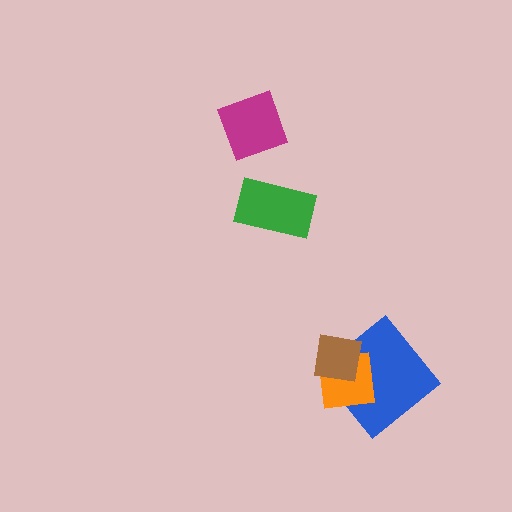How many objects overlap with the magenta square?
0 objects overlap with the magenta square.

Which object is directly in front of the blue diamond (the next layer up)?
The orange square is directly in front of the blue diamond.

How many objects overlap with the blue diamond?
2 objects overlap with the blue diamond.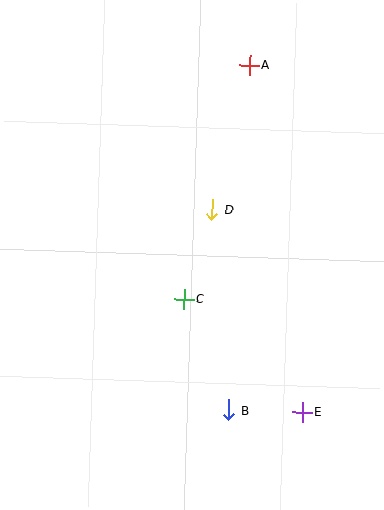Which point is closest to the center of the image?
Point C at (184, 299) is closest to the center.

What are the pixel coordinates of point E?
Point E is at (302, 412).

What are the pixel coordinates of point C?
Point C is at (184, 299).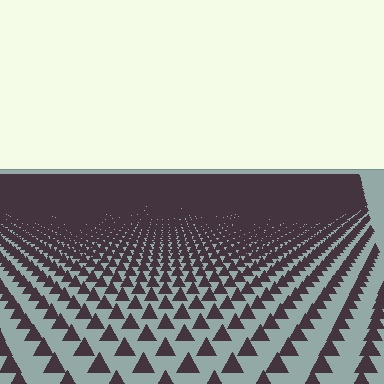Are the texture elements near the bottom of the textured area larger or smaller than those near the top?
Larger. Near the bottom, elements are closer to the viewer and appear at a bigger on-screen size.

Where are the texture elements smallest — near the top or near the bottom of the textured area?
Near the top.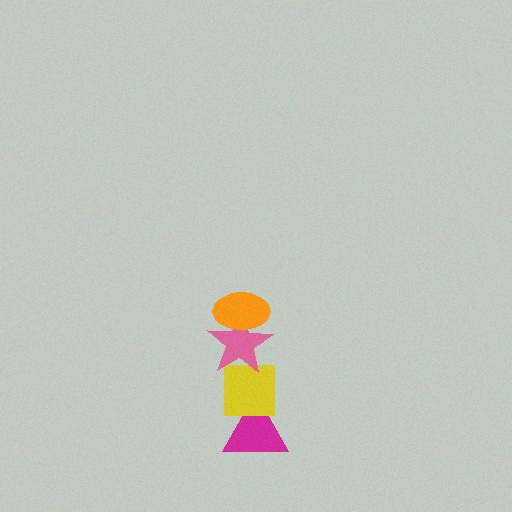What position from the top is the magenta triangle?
The magenta triangle is 4th from the top.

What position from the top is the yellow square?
The yellow square is 3rd from the top.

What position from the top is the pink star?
The pink star is 2nd from the top.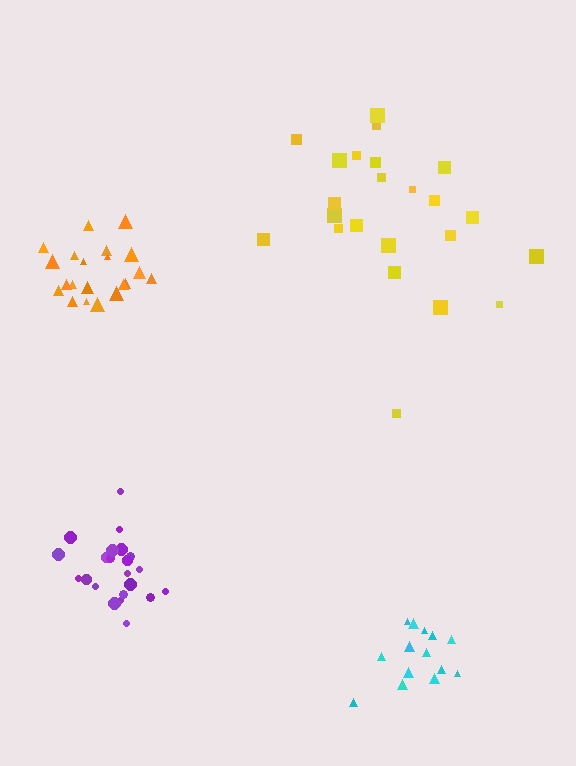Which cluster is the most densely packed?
Orange.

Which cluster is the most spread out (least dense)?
Yellow.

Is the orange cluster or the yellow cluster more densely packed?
Orange.